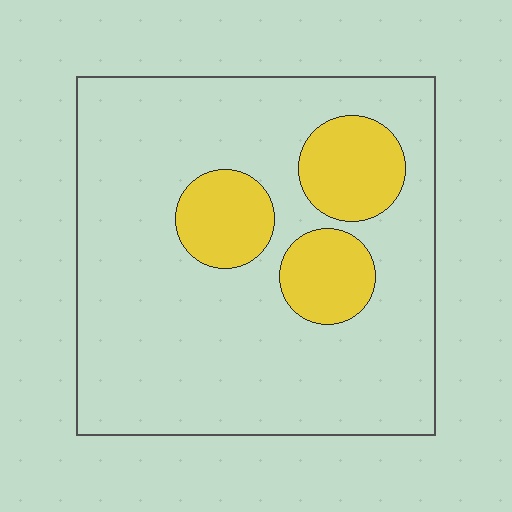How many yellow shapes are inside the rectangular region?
3.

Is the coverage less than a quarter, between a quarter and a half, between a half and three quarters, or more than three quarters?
Less than a quarter.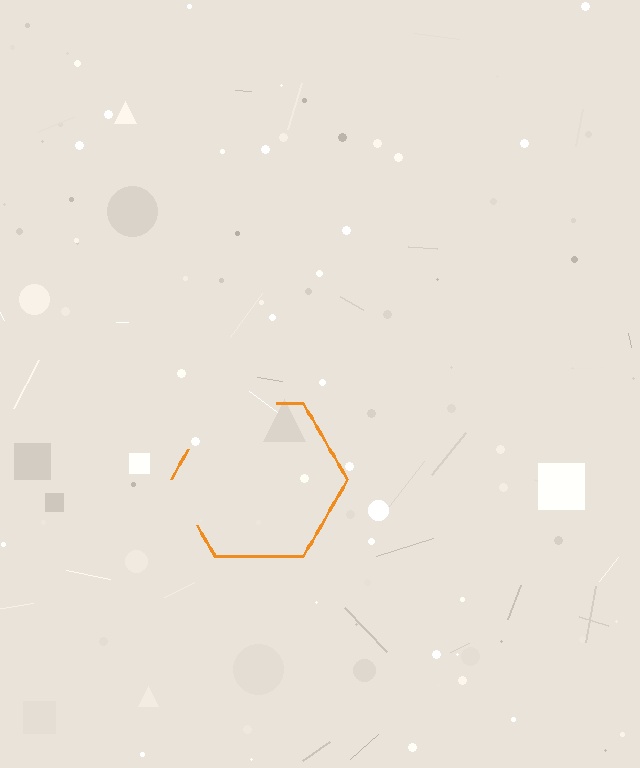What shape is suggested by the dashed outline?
The dashed outline suggests a hexagon.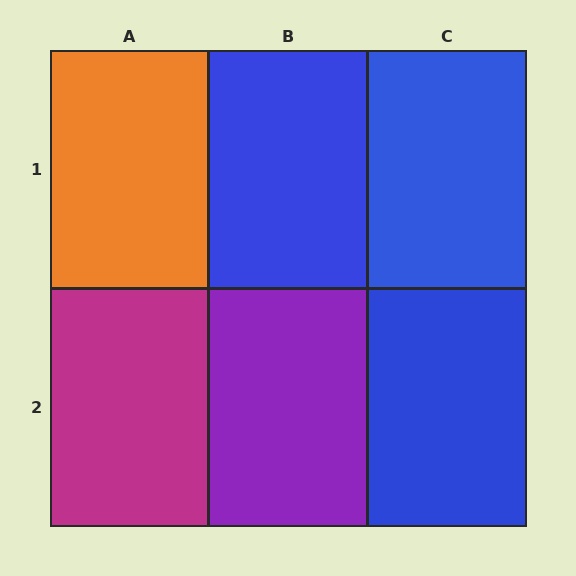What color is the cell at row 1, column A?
Orange.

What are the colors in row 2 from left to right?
Magenta, purple, blue.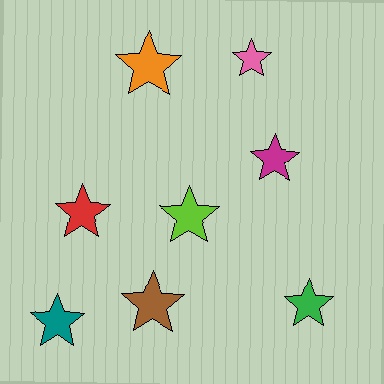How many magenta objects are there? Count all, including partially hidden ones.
There is 1 magenta object.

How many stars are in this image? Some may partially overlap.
There are 8 stars.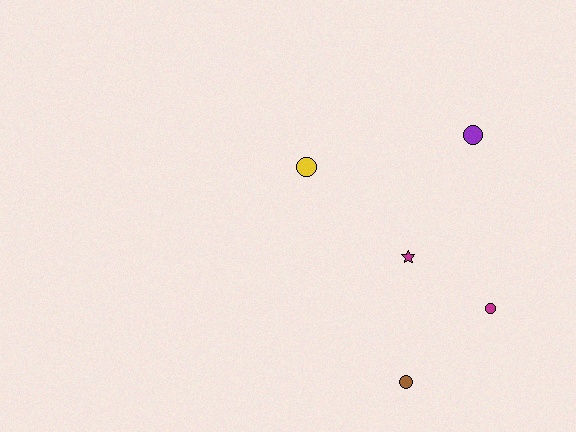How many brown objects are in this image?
There is 1 brown object.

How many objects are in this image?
There are 5 objects.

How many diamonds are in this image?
There are no diamonds.